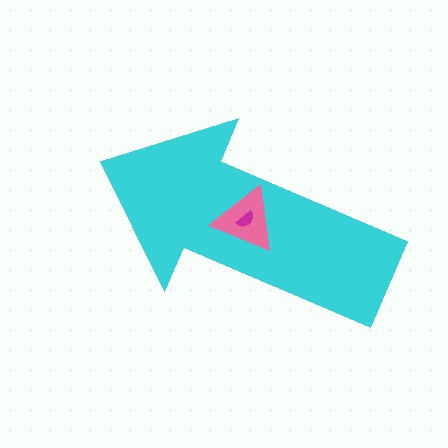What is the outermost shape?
The cyan arrow.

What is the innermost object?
The magenta semicircle.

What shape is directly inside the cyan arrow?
The pink triangle.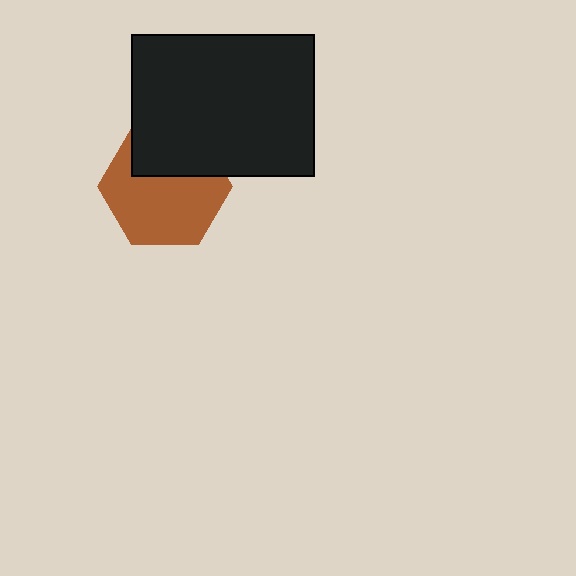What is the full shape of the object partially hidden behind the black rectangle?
The partially hidden object is a brown hexagon.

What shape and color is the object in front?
The object in front is a black rectangle.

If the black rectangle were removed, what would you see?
You would see the complete brown hexagon.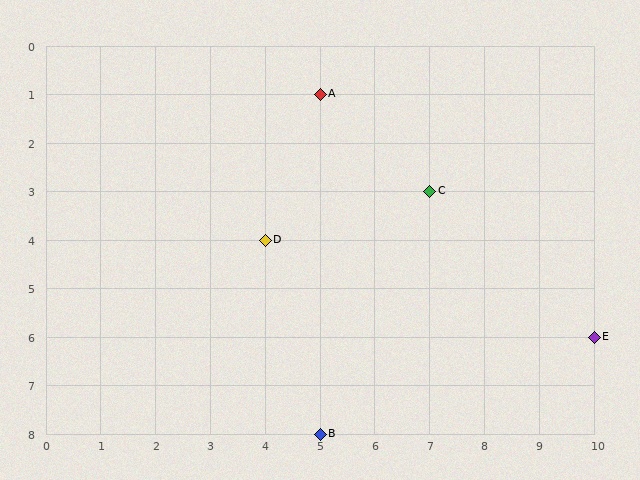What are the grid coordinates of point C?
Point C is at grid coordinates (7, 3).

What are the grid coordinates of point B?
Point B is at grid coordinates (5, 8).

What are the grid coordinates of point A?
Point A is at grid coordinates (5, 1).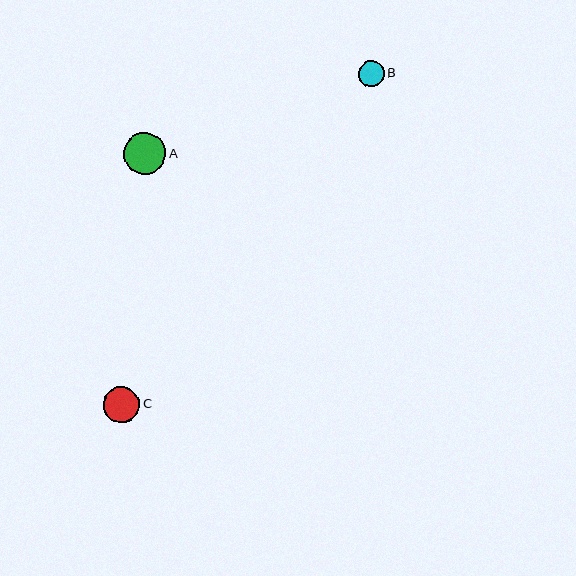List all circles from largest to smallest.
From largest to smallest: A, C, B.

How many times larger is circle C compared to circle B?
Circle C is approximately 1.4 times the size of circle B.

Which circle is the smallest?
Circle B is the smallest with a size of approximately 26 pixels.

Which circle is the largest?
Circle A is the largest with a size of approximately 42 pixels.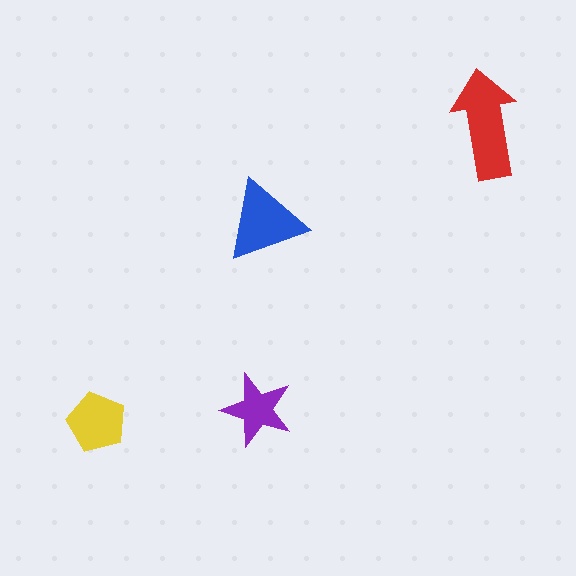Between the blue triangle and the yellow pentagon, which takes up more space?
The blue triangle.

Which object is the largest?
The red arrow.